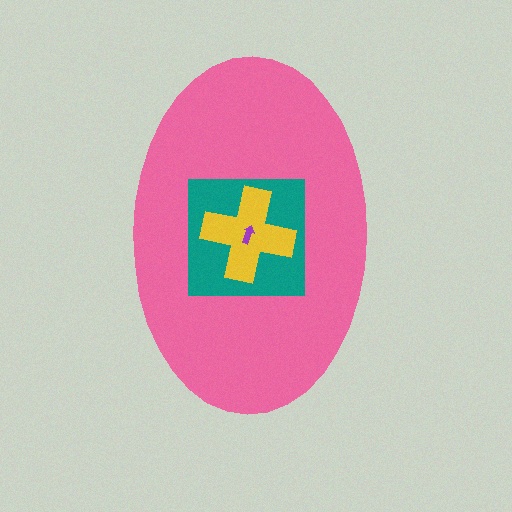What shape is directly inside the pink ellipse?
The teal square.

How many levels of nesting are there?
4.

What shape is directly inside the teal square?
The yellow cross.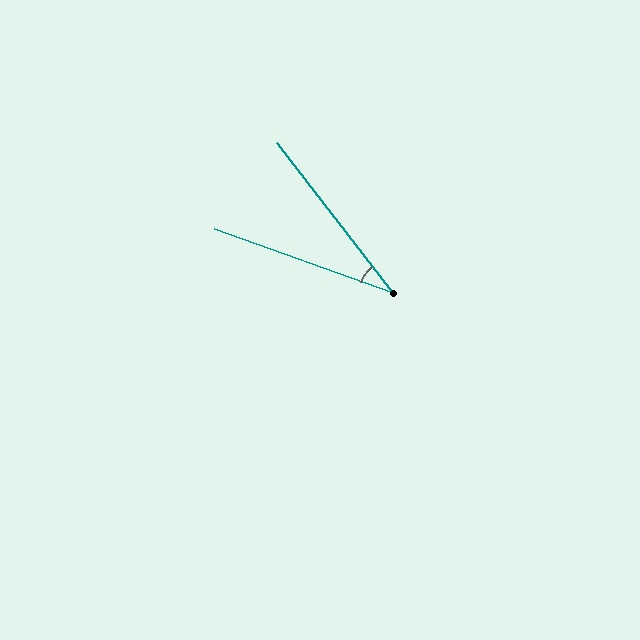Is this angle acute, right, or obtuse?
It is acute.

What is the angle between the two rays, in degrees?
Approximately 33 degrees.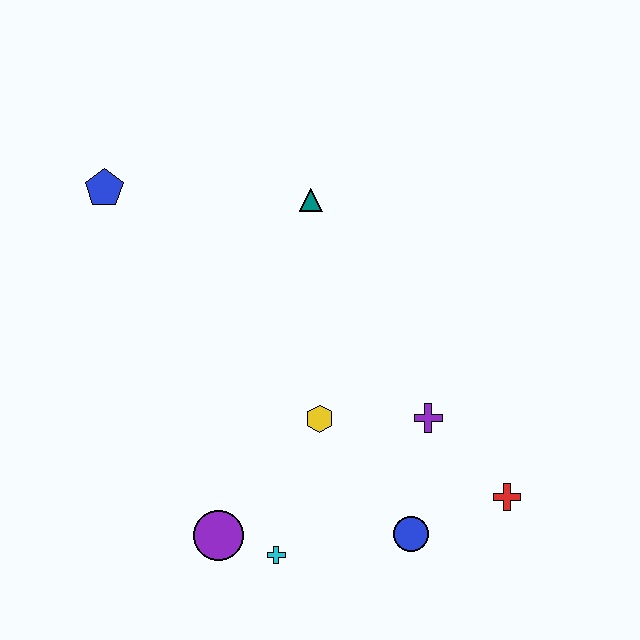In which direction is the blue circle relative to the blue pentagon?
The blue circle is below the blue pentagon.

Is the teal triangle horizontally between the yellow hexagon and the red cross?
No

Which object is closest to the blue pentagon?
The teal triangle is closest to the blue pentagon.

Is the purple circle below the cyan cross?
No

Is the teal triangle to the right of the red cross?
No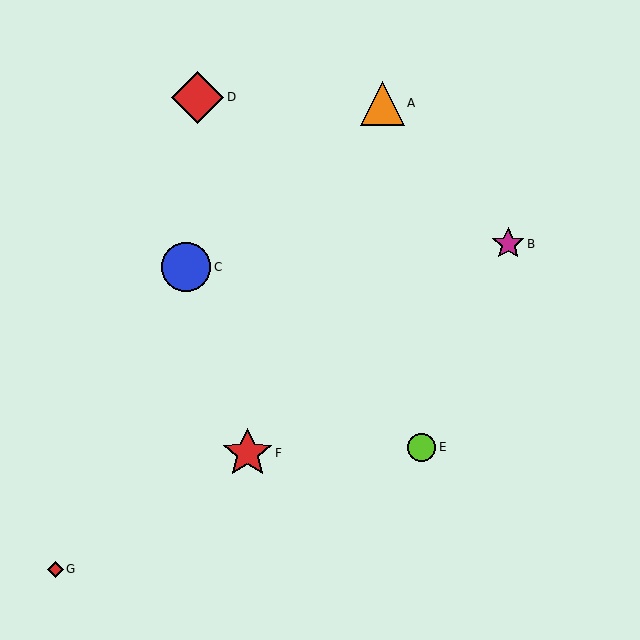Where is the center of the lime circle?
The center of the lime circle is at (422, 447).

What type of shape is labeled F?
Shape F is a red star.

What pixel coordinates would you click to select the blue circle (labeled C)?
Click at (186, 267) to select the blue circle C.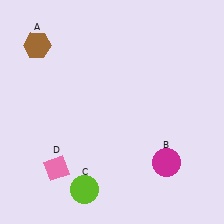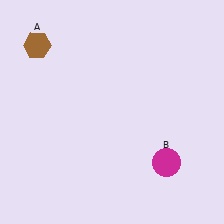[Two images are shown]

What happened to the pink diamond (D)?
The pink diamond (D) was removed in Image 2. It was in the bottom-left area of Image 1.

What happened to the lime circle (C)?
The lime circle (C) was removed in Image 2. It was in the bottom-left area of Image 1.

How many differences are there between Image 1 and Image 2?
There are 2 differences between the two images.